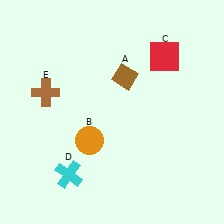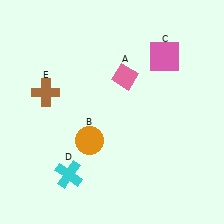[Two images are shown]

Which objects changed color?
A changed from brown to pink. C changed from red to pink.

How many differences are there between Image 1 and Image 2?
There are 2 differences between the two images.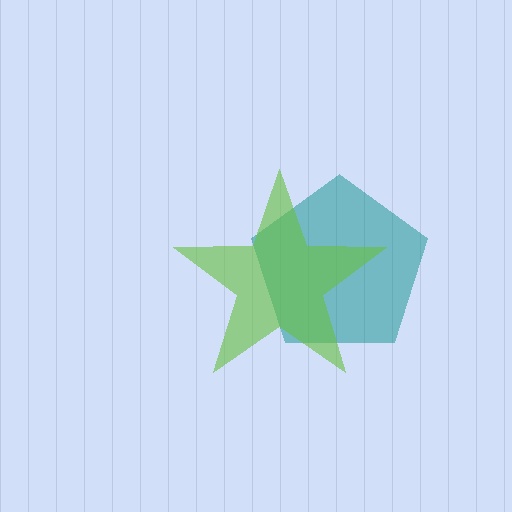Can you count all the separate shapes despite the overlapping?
Yes, there are 2 separate shapes.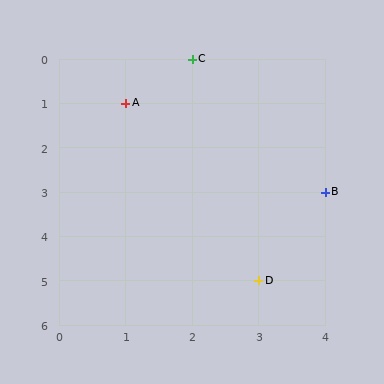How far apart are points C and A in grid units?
Points C and A are 1 column and 1 row apart (about 1.4 grid units diagonally).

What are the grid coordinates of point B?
Point B is at grid coordinates (4, 3).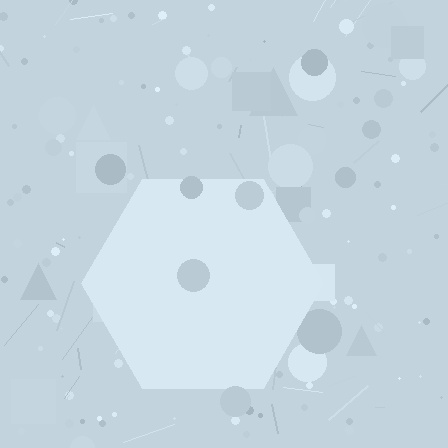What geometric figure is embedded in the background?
A hexagon is embedded in the background.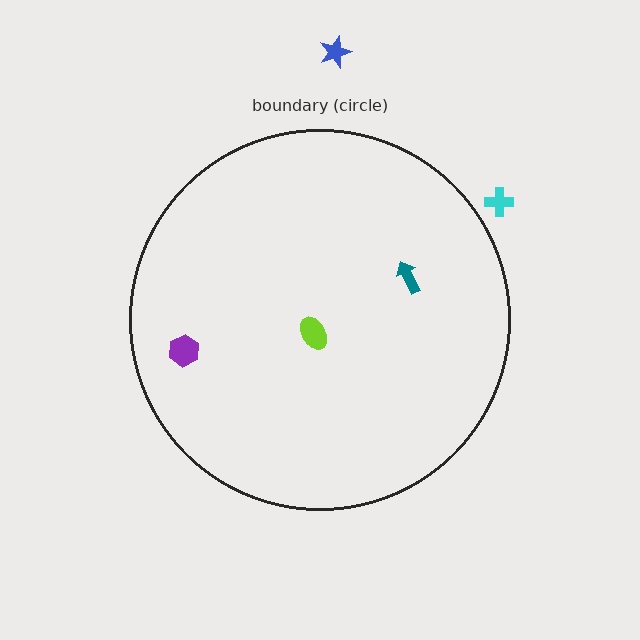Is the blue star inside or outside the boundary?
Outside.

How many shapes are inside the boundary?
3 inside, 2 outside.